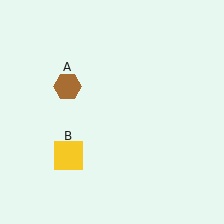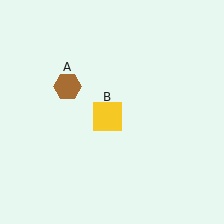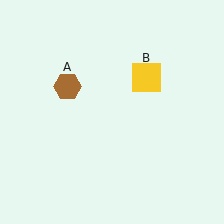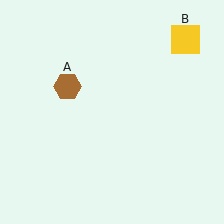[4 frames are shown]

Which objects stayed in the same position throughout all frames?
Brown hexagon (object A) remained stationary.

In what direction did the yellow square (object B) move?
The yellow square (object B) moved up and to the right.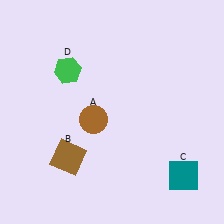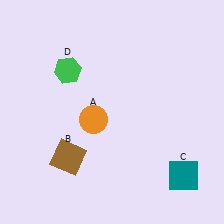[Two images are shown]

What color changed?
The circle (A) changed from brown in Image 1 to orange in Image 2.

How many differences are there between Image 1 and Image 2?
There is 1 difference between the two images.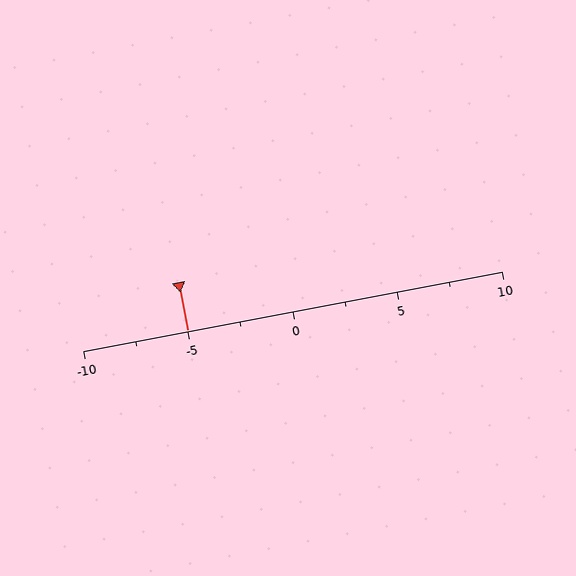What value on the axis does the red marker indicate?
The marker indicates approximately -5.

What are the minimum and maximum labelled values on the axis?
The axis runs from -10 to 10.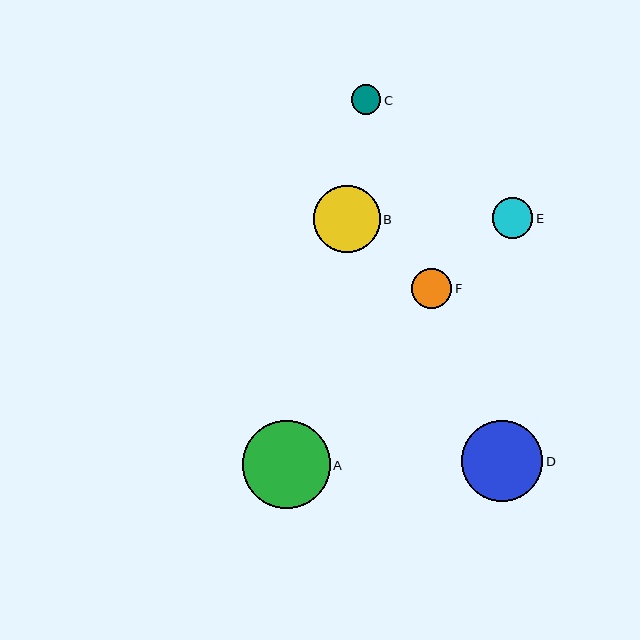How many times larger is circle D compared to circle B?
Circle D is approximately 1.2 times the size of circle B.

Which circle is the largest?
Circle A is the largest with a size of approximately 88 pixels.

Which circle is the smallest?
Circle C is the smallest with a size of approximately 29 pixels.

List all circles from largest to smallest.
From largest to smallest: A, D, B, E, F, C.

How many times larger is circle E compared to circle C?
Circle E is approximately 1.4 times the size of circle C.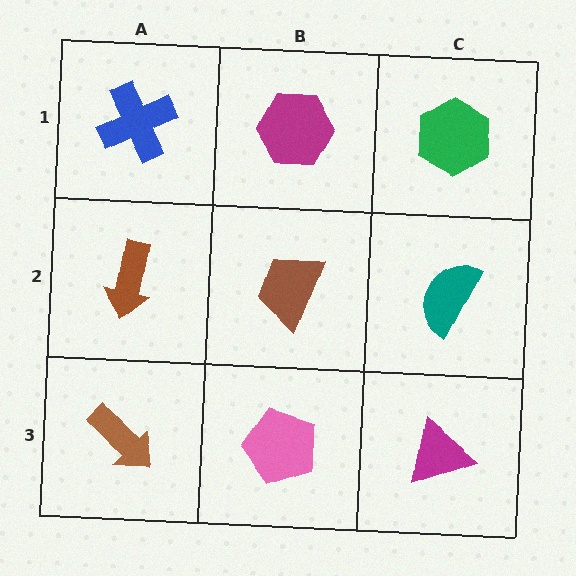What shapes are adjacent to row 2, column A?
A blue cross (row 1, column A), a brown arrow (row 3, column A), a brown trapezoid (row 2, column B).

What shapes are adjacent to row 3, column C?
A teal semicircle (row 2, column C), a pink pentagon (row 3, column B).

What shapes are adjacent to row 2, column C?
A green hexagon (row 1, column C), a magenta triangle (row 3, column C), a brown trapezoid (row 2, column B).